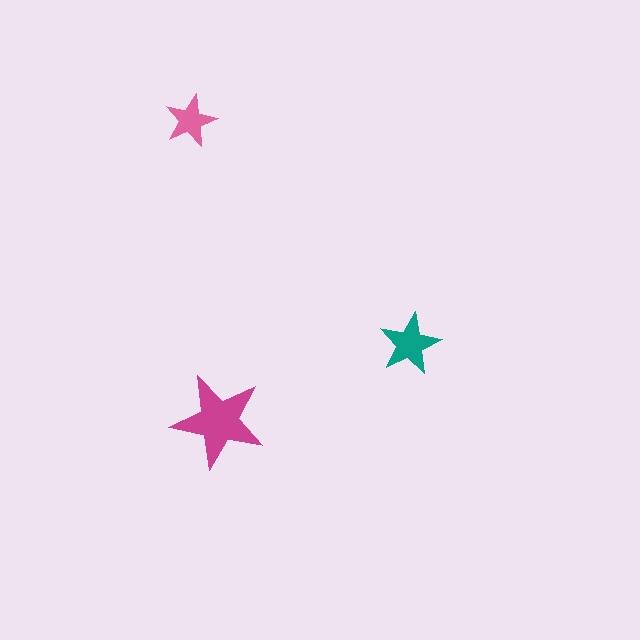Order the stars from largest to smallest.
the magenta one, the teal one, the pink one.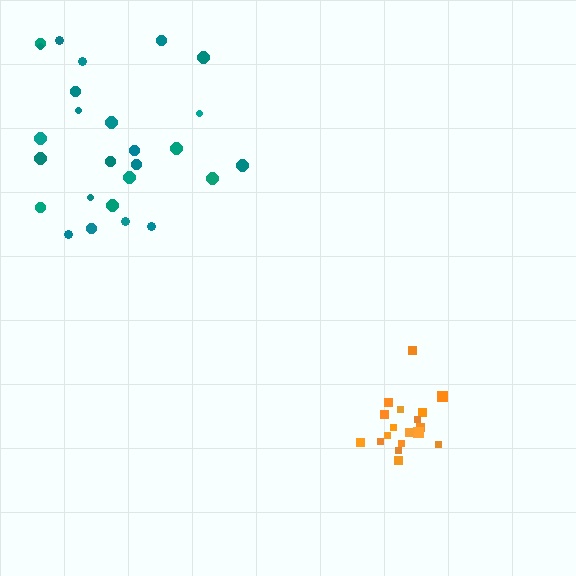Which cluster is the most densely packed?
Orange.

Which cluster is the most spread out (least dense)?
Teal.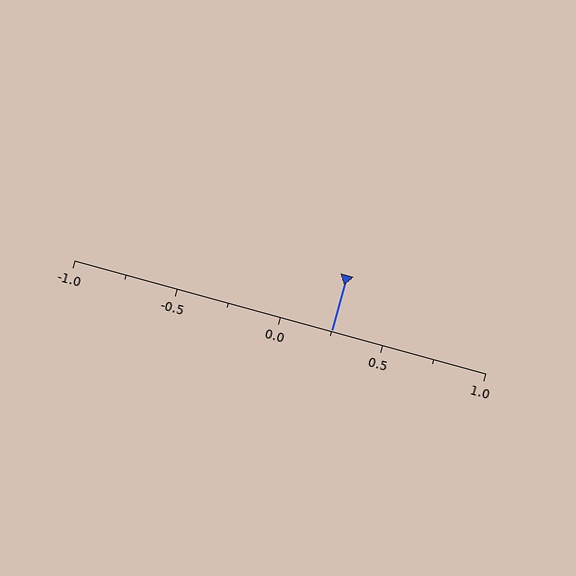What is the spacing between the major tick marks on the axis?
The major ticks are spaced 0.5 apart.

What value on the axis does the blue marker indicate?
The marker indicates approximately 0.25.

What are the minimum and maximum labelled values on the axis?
The axis runs from -1.0 to 1.0.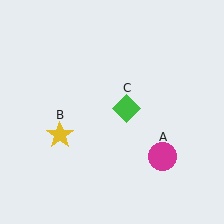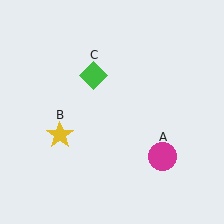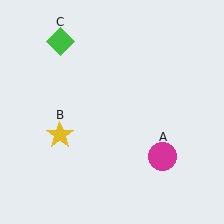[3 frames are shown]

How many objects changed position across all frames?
1 object changed position: green diamond (object C).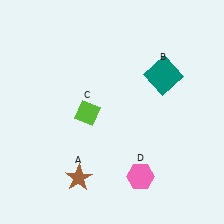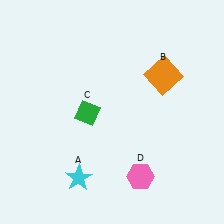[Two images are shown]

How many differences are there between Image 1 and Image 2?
There are 3 differences between the two images.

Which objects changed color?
A changed from brown to cyan. B changed from teal to orange. C changed from lime to green.